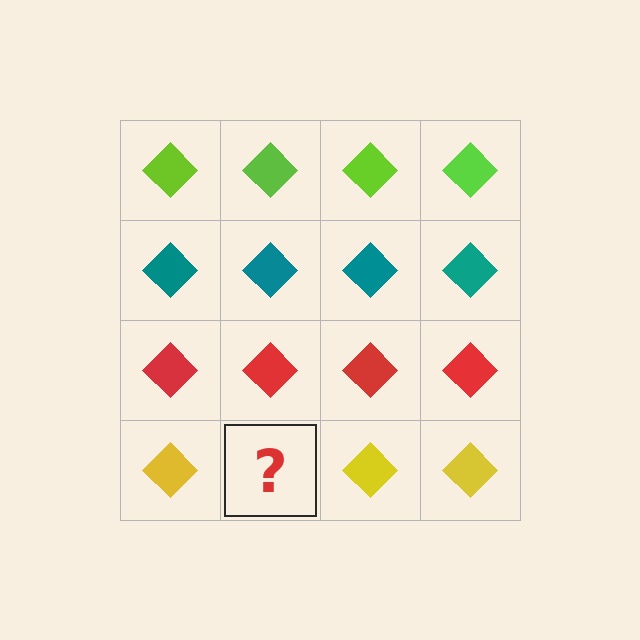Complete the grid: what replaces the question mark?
The question mark should be replaced with a yellow diamond.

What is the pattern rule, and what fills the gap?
The rule is that each row has a consistent color. The gap should be filled with a yellow diamond.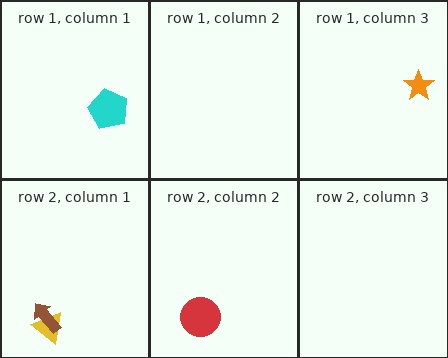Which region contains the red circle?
The row 2, column 2 region.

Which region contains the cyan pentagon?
The row 1, column 1 region.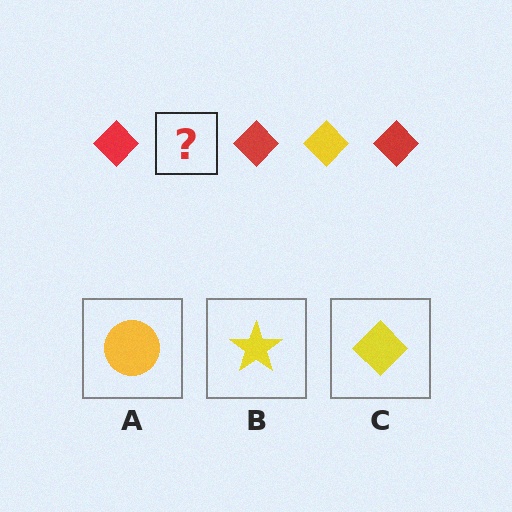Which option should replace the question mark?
Option C.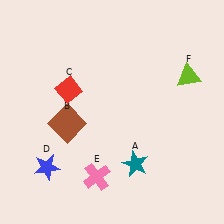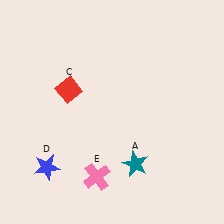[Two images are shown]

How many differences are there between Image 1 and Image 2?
There are 2 differences between the two images.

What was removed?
The brown square (B), the lime triangle (F) were removed in Image 2.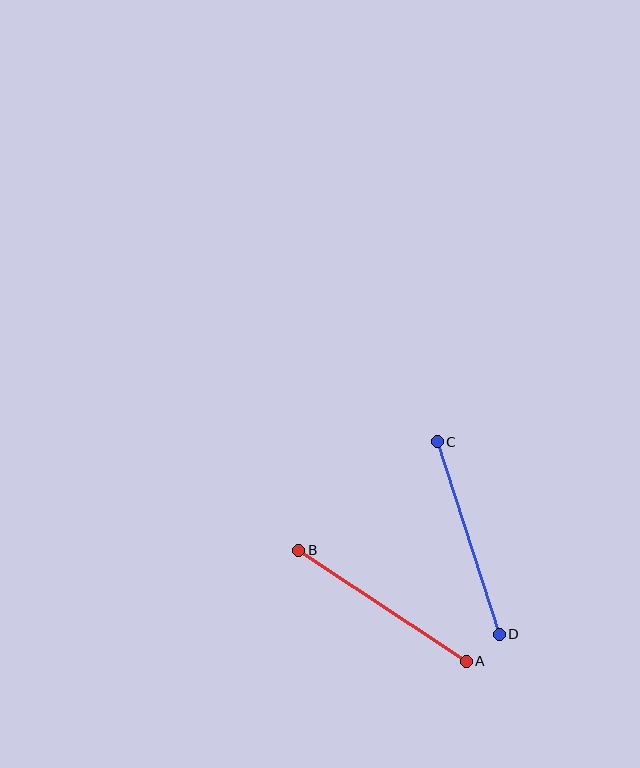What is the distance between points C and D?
The distance is approximately 202 pixels.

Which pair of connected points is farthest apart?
Points C and D are farthest apart.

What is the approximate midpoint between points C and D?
The midpoint is at approximately (468, 538) pixels.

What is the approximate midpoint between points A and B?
The midpoint is at approximately (382, 606) pixels.